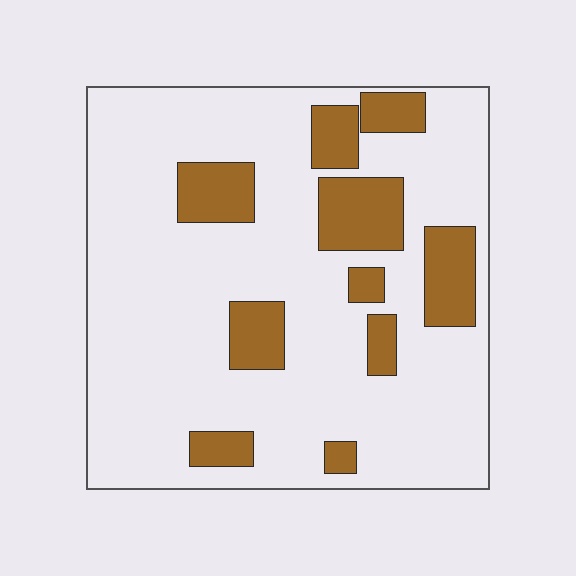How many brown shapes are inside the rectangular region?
10.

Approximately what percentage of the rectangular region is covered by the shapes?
Approximately 20%.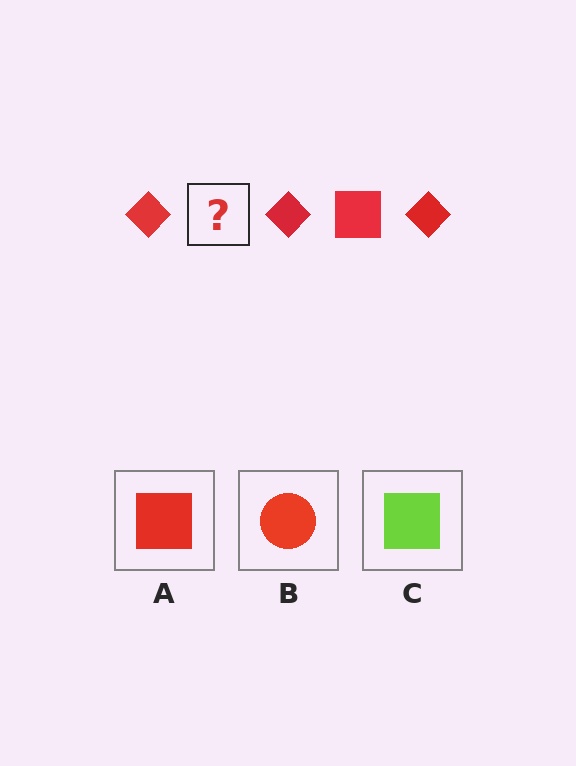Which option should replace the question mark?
Option A.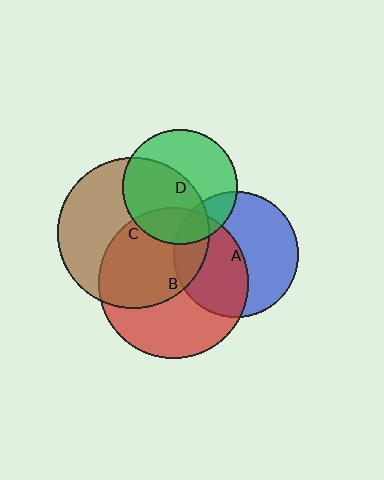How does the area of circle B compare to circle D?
Approximately 1.7 times.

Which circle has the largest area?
Circle C (brown).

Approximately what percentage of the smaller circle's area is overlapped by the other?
Approximately 15%.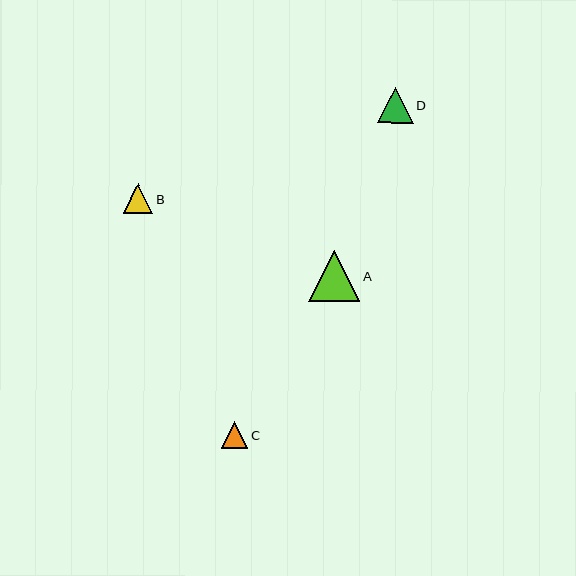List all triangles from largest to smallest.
From largest to smallest: A, D, B, C.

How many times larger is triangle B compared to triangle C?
Triangle B is approximately 1.1 times the size of triangle C.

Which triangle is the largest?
Triangle A is the largest with a size of approximately 51 pixels.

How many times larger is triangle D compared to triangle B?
Triangle D is approximately 1.2 times the size of triangle B.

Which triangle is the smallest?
Triangle C is the smallest with a size of approximately 27 pixels.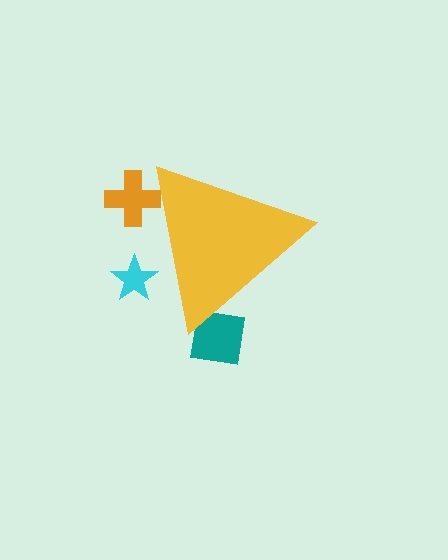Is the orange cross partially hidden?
Yes, the orange cross is partially hidden behind the yellow triangle.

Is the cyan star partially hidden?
Yes, the cyan star is partially hidden behind the yellow triangle.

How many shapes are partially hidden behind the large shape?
3 shapes are partially hidden.